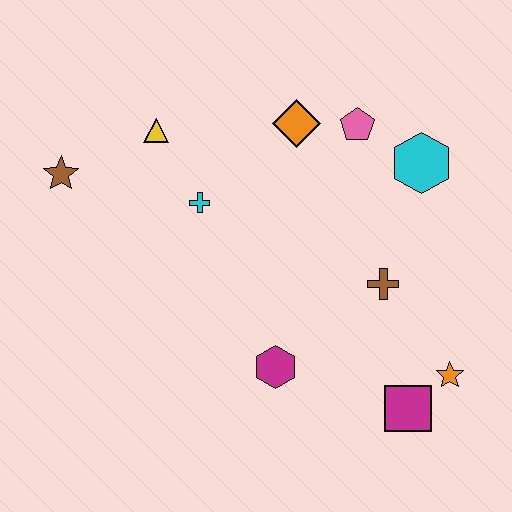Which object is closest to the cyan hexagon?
The pink pentagon is closest to the cyan hexagon.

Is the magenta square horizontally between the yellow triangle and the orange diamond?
No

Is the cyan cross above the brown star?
No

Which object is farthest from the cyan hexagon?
The brown star is farthest from the cyan hexagon.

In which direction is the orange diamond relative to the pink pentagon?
The orange diamond is to the left of the pink pentagon.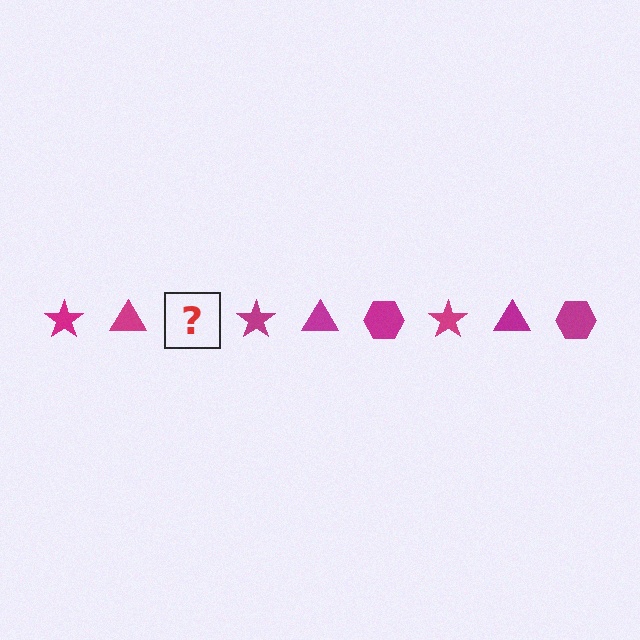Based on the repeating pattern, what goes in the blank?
The blank should be a magenta hexagon.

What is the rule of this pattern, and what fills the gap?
The rule is that the pattern cycles through star, triangle, hexagon shapes in magenta. The gap should be filled with a magenta hexagon.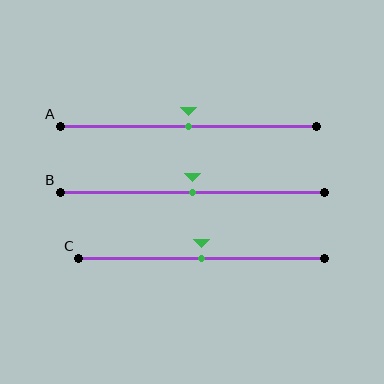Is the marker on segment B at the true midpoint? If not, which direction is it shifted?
Yes, the marker on segment B is at the true midpoint.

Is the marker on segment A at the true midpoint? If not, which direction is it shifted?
Yes, the marker on segment A is at the true midpoint.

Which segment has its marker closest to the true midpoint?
Segment A has its marker closest to the true midpoint.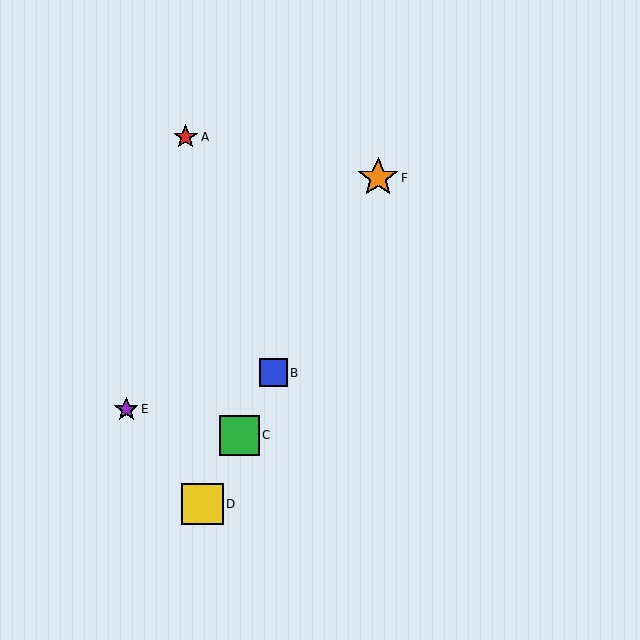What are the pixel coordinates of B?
Object B is at (273, 373).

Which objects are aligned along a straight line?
Objects B, C, D, F are aligned along a straight line.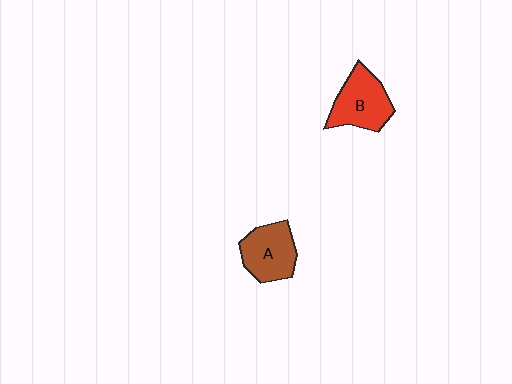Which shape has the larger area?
Shape B (red).